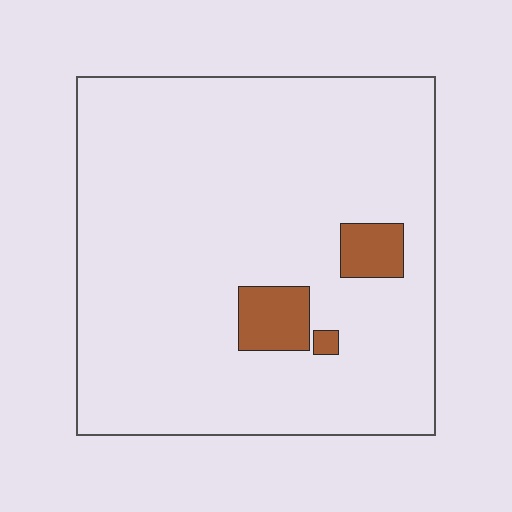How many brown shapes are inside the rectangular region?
3.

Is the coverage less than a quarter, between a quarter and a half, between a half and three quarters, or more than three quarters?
Less than a quarter.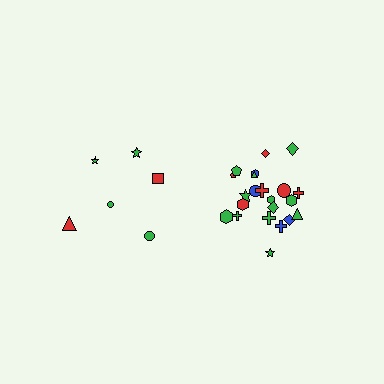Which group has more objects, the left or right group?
The right group.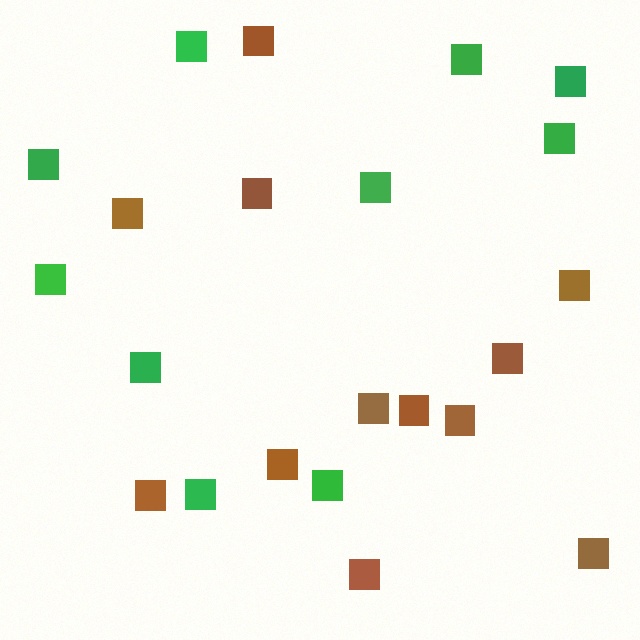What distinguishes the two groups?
There are 2 groups: one group of green squares (10) and one group of brown squares (12).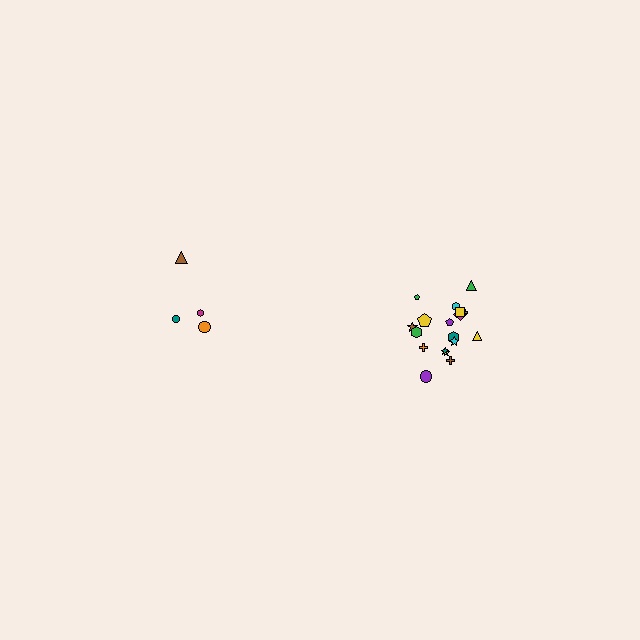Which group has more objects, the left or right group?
The right group.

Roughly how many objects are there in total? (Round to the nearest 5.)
Roughly 20 objects in total.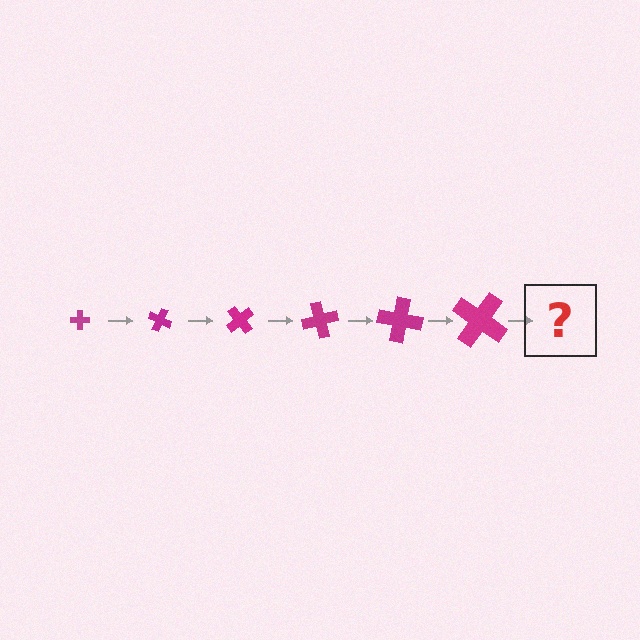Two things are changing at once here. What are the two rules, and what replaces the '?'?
The two rules are that the cross grows larger each step and it rotates 25 degrees each step. The '?' should be a cross, larger than the previous one and rotated 150 degrees from the start.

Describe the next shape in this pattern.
It should be a cross, larger than the previous one and rotated 150 degrees from the start.